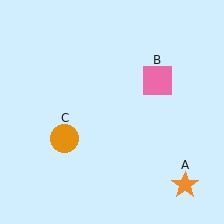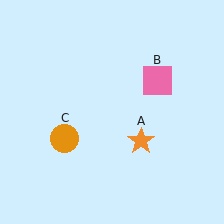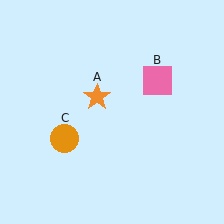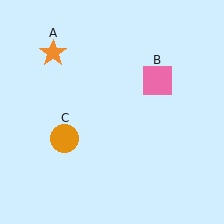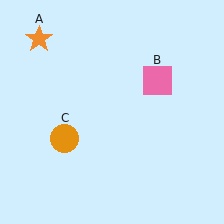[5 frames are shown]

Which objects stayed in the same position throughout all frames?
Pink square (object B) and orange circle (object C) remained stationary.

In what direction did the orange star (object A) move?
The orange star (object A) moved up and to the left.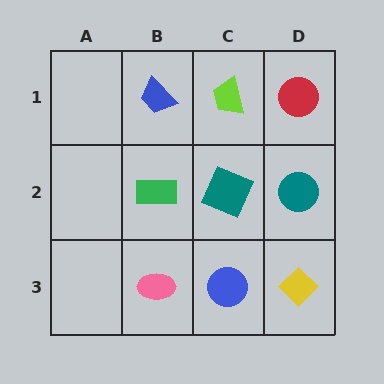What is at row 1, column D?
A red circle.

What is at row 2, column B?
A green rectangle.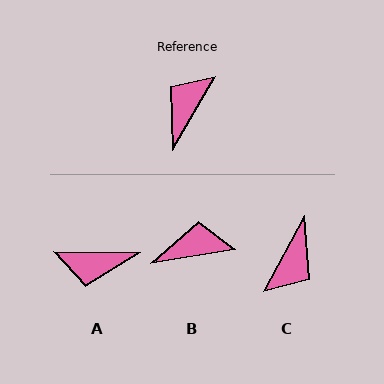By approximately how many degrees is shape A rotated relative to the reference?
Approximately 120 degrees counter-clockwise.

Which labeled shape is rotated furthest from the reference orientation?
C, about 178 degrees away.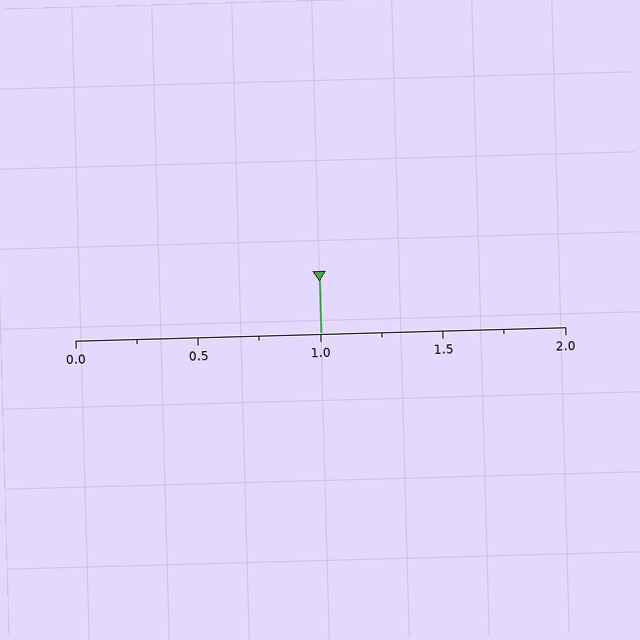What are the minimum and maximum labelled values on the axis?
The axis runs from 0.0 to 2.0.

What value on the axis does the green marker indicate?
The marker indicates approximately 1.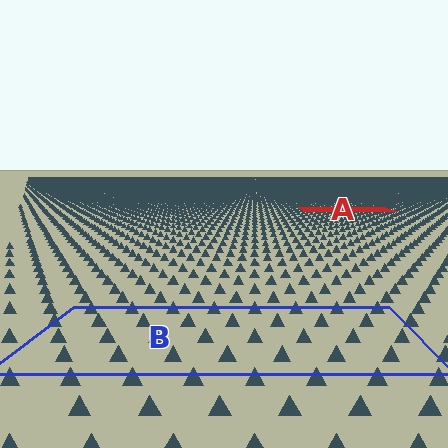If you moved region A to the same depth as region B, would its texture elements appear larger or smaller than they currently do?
They would appear larger. At a closer depth, the same texture elements are projected at a bigger on-screen size.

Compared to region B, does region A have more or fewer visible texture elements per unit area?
Region A has more texture elements per unit area — they are packed more densely because it is farther away.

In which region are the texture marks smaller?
The texture marks are smaller in region A, because it is farther away.